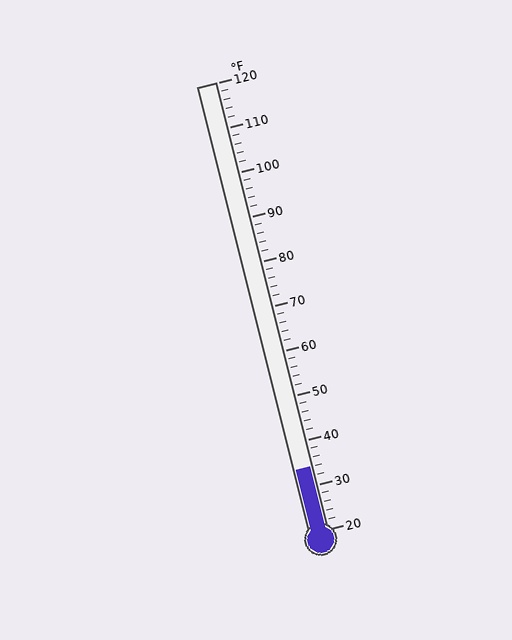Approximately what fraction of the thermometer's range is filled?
The thermometer is filled to approximately 15% of its range.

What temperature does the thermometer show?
The thermometer shows approximately 34°F.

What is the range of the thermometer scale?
The thermometer scale ranges from 20°F to 120°F.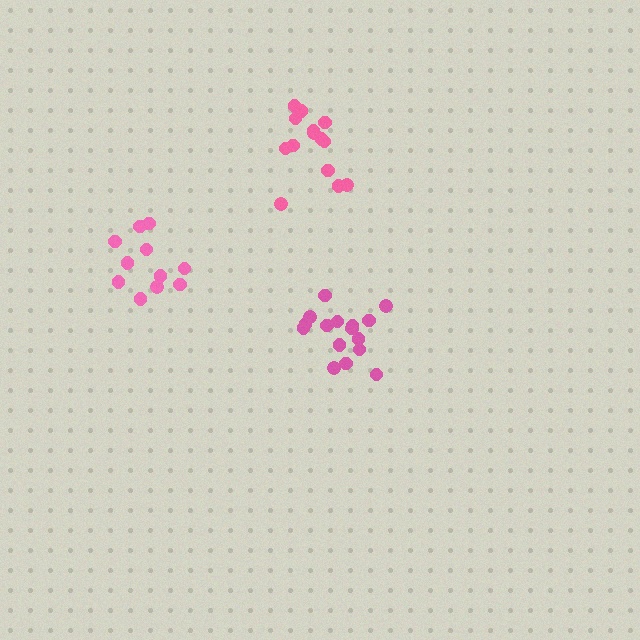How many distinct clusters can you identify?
There are 3 distinct clusters.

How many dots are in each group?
Group 1: 11 dots, Group 2: 14 dots, Group 3: 16 dots (41 total).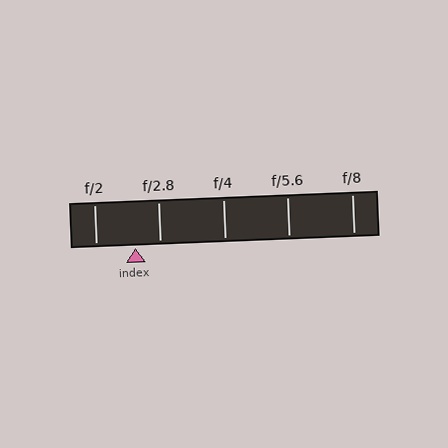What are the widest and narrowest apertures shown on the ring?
The widest aperture shown is f/2 and the narrowest is f/8.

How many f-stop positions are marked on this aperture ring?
There are 5 f-stop positions marked.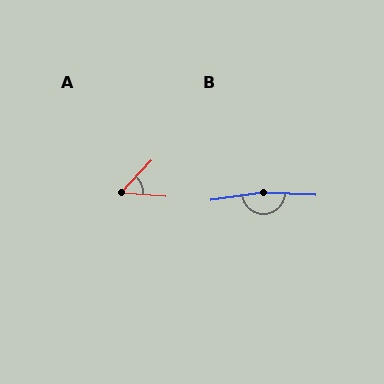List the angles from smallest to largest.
A (51°), B (169°).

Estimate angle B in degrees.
Approximately 169 degrees.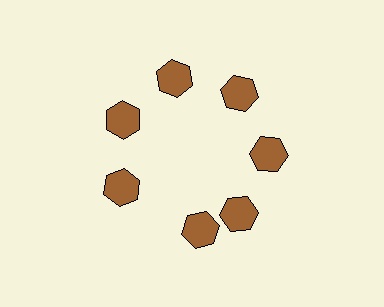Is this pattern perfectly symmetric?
No. The 7 brown hexagons are arranged in a ring, but one element near the 6 o'clock position is rotated out of alignment along the ring, breaking the 7-fold rotational symmetry.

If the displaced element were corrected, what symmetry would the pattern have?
It would have 7-fold rotational symmetry — the pattern would map onto itself every 51 degrees.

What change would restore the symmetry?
The symmetry would be restored by rotating it back into even spacing with its neighbors so that all 7 hexagons sit at equal angles and equal distance from the center.